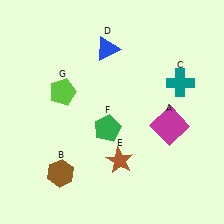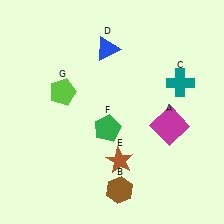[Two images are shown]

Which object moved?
The brown hexagon (B) moved right.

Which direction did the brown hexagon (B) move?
The brown hexagon (B) moved right.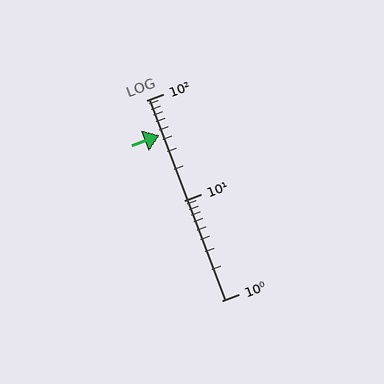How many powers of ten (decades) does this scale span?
The scale spans 2 decades, from 1 to 100.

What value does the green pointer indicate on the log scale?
The pointer indicates approximately 45.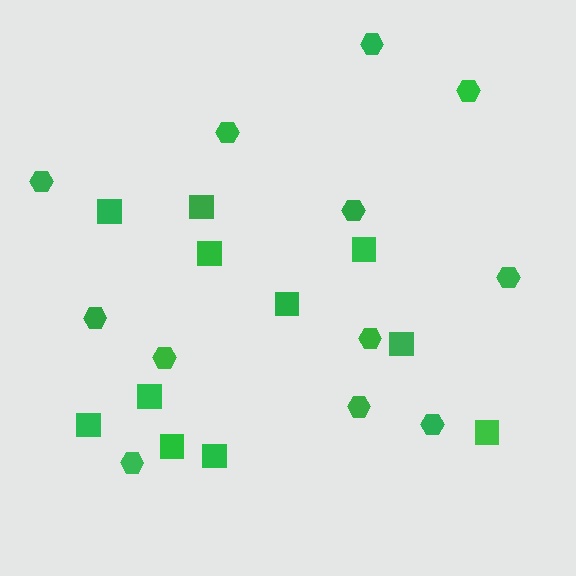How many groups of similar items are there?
There are 2 groups: one group of squares (11) and one group of hexagons (12).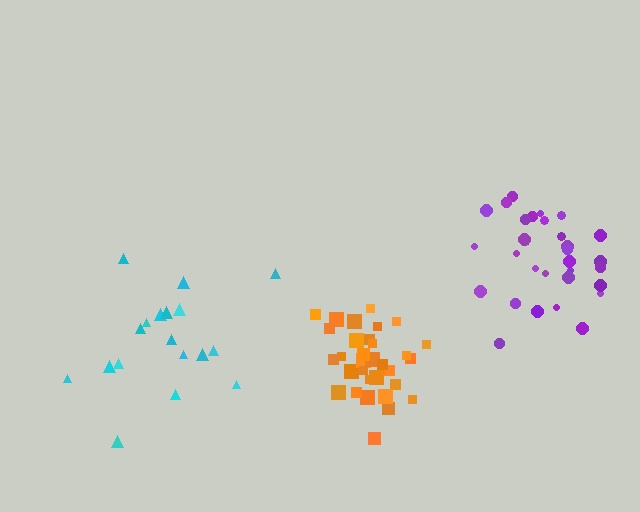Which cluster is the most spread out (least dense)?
Cyan.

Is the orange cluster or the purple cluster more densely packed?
Orange.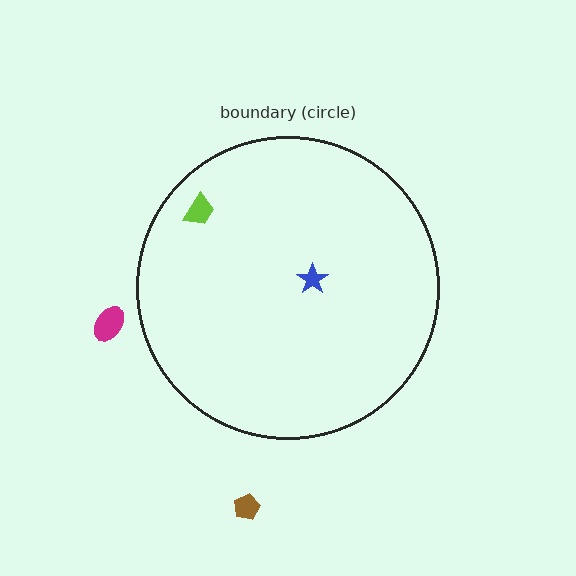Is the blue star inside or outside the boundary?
Inside.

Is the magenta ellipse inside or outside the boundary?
Outside.